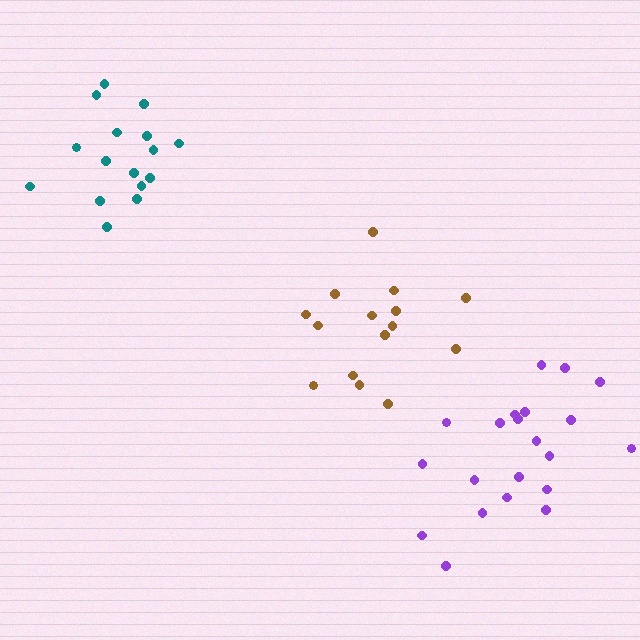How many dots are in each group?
Group 1: 15 dots, Group 2: 16 dots, Group 3: 21 dots (52 total).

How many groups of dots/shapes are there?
There are 3 groups.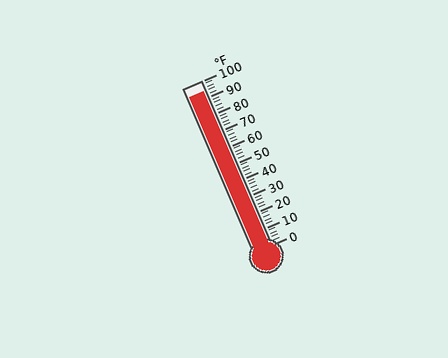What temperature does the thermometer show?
The thermometer shows approximately 94°F.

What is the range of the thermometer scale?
The thermometer scale ranges from 0°F to 100°F.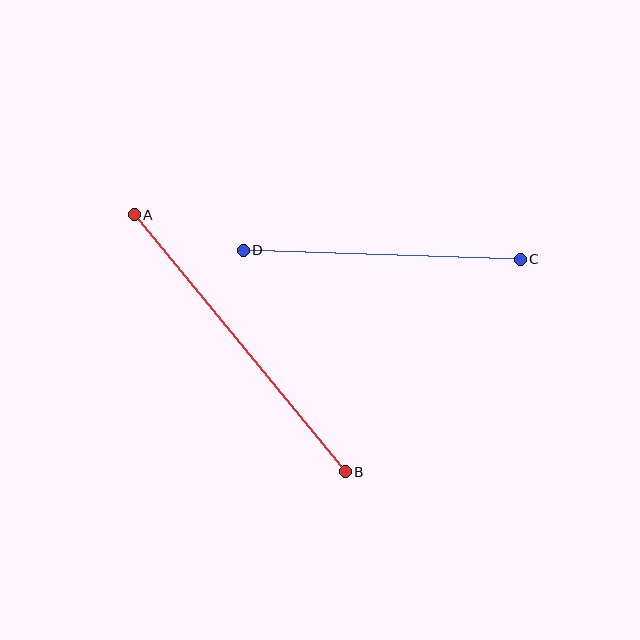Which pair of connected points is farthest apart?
Points A and B are farthest apart.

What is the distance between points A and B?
The distance is approximately 333 pixels.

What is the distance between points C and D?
The distance is approximately 277 pixels.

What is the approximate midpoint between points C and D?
The midpoint is at approximately (382, 255) pixels.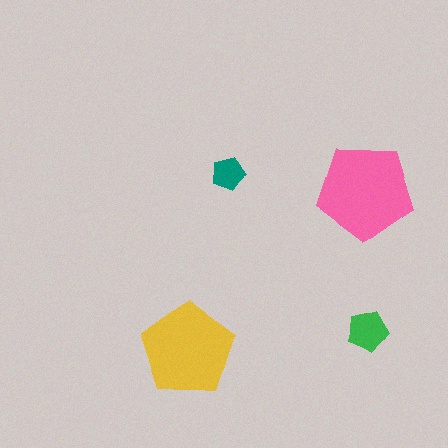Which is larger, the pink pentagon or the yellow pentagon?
The pink one.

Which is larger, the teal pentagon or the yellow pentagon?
The yellow one.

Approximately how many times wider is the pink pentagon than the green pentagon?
About 2.5 times wider.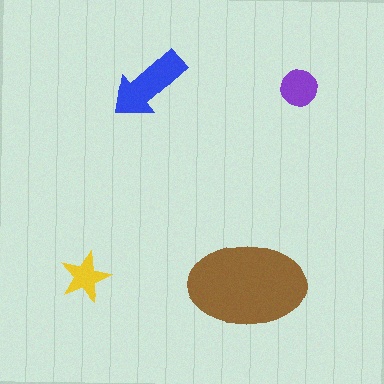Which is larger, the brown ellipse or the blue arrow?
The brown ellipse.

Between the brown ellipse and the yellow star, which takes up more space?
The brown ellipse.